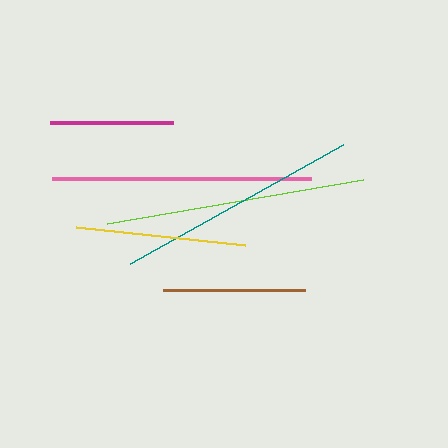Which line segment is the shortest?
The magenta line is the shortest at approximately 123 pixels.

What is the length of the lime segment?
The lime segment is approximately 260 pixels long.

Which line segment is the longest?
The lime line is the longest at approximately 260 pixels.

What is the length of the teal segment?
The teal segment is approximately 244 pixels long.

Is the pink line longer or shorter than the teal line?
The pink line is longer than the teal line.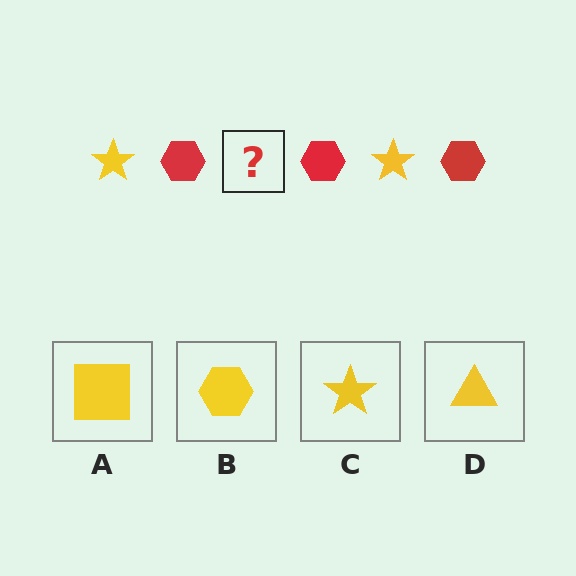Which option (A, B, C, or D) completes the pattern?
C.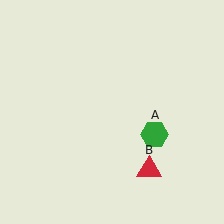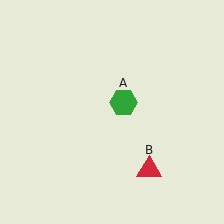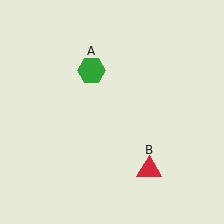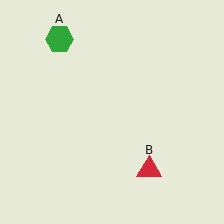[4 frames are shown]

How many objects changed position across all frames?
1 object changed position: green hexagon (object A).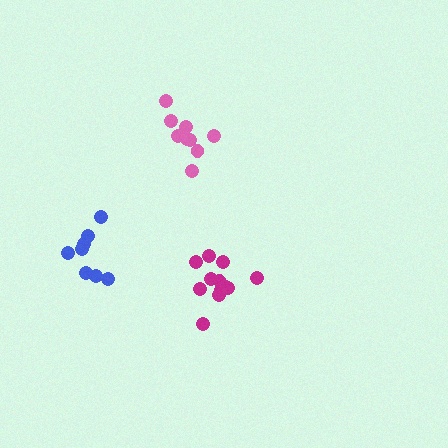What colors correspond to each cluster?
The clusters are colored: pink, blue, magenta.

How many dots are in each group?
Group 1: 9 dots, Group 2: 8 dots, Group 3: 12 dots (29 total).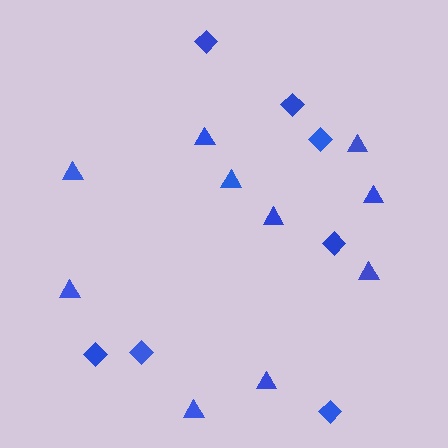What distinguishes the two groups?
There are 2 groups: one group of triangles (10) and one group of diamonds (7).